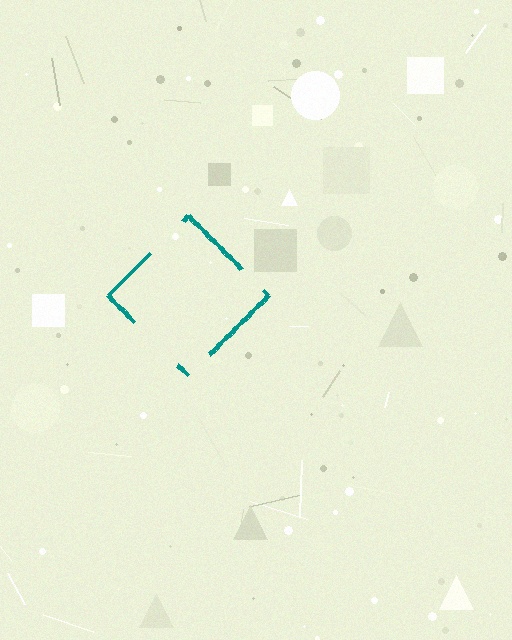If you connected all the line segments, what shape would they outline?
They would outline a diamond.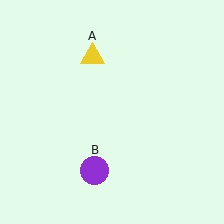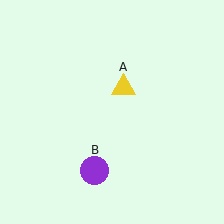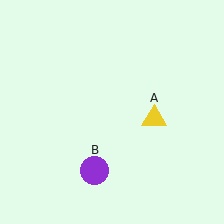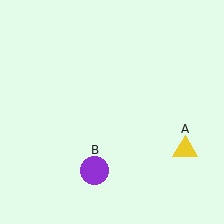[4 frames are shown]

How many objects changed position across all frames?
1 object changed position: yellow triangle (object A).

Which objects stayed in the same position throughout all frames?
Purple circle (object B) remained stationary.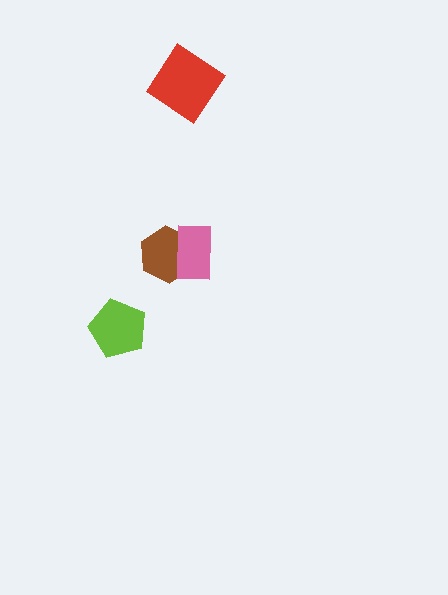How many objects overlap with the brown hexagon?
1 object overlaps with the brown hexagon.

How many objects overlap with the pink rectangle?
1 object overlaps with the pink rectangle.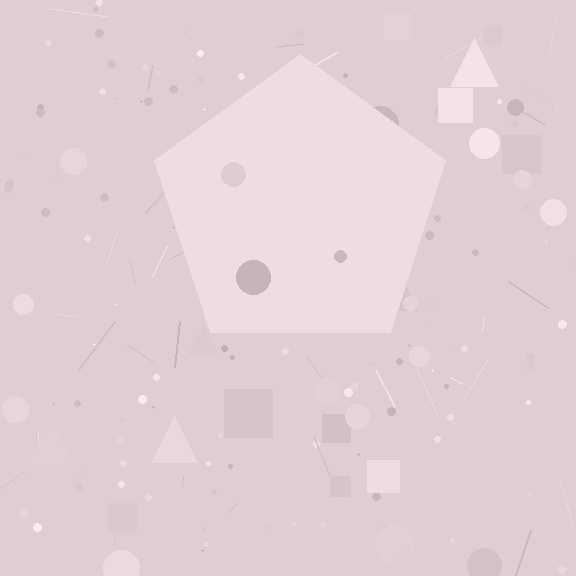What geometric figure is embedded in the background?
A pentagon is embedded in the background.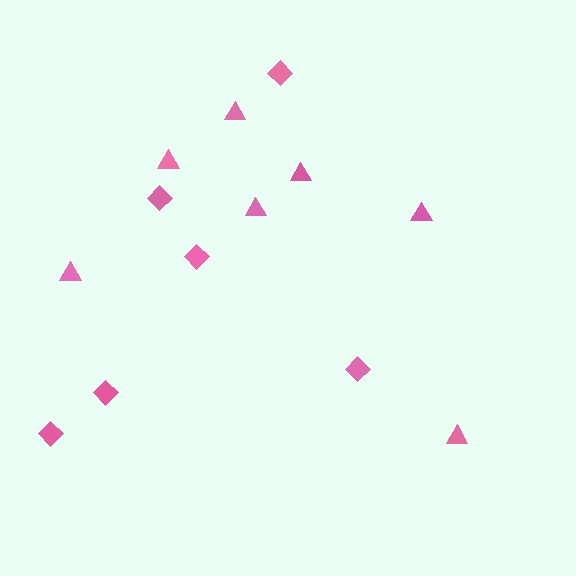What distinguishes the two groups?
There are 2 groups: one group of triangles (7) and one group of diamonds (6).